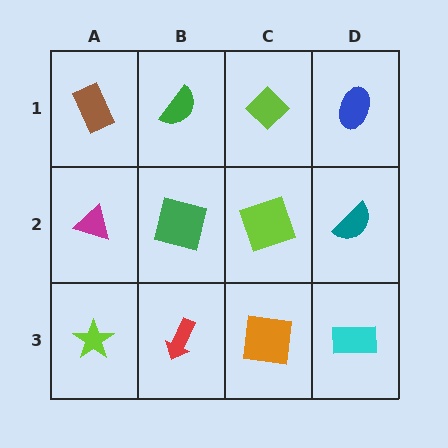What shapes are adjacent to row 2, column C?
A lime diamond (row 1, column C), an orange square (row 3, column C), a green square (row 2, column B), a teal semicircle (row 2, column D).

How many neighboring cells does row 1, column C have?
3.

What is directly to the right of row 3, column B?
An orange square.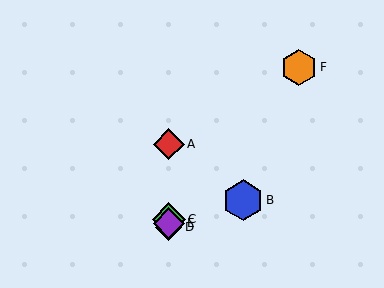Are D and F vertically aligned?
No, D is at x≈169 and F is at x≈299.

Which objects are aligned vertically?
Objects A, C, D, E are aligned vertically.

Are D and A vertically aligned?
Yes, both are at x≈169.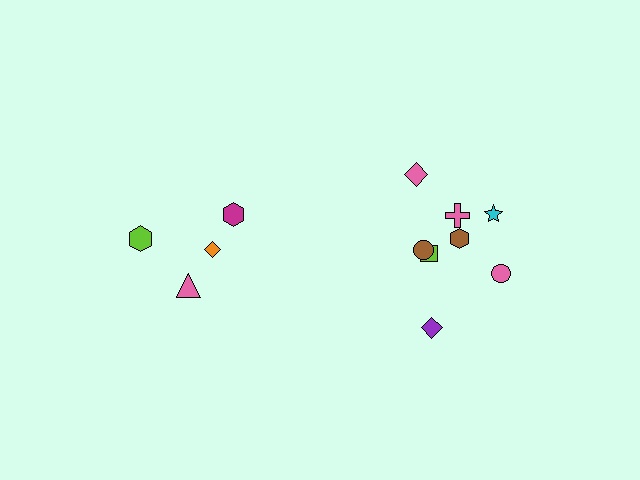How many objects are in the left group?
There are 4 objects.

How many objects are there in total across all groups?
There are 12 objects.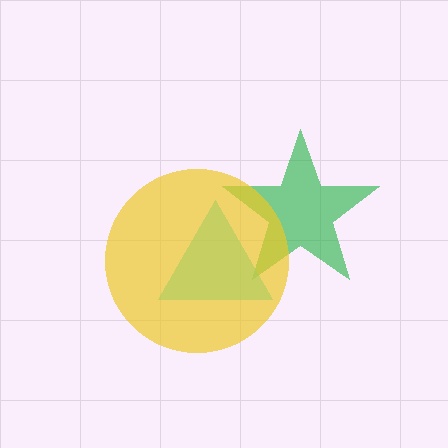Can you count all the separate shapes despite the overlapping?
Yes, there are 3 separate shapes.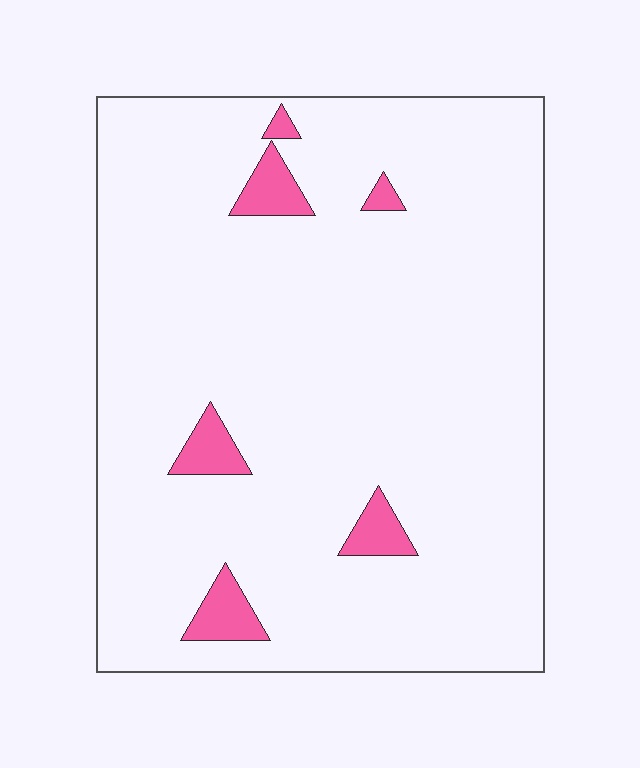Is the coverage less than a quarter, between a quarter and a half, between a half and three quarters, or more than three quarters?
Less than a quarter.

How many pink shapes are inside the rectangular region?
6.